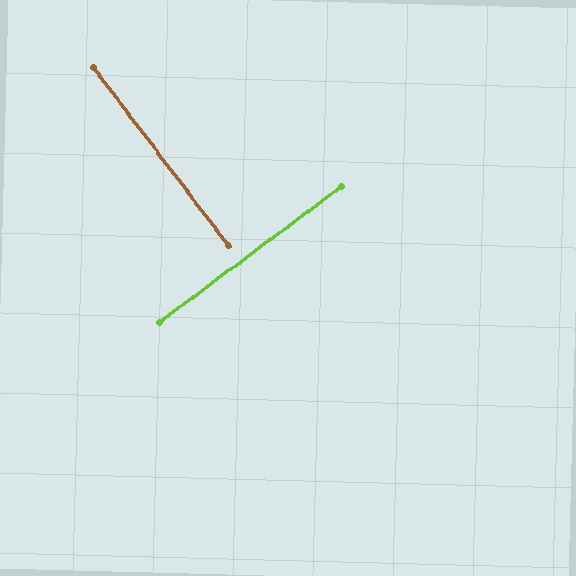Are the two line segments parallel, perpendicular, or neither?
Perpendicular — they meet at approximately 89°.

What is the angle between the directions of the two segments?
Approximately 89 degrees.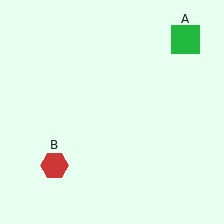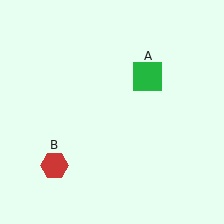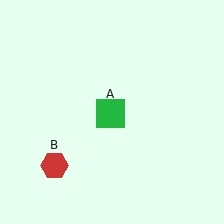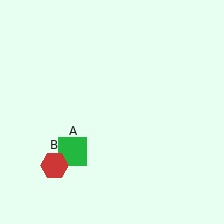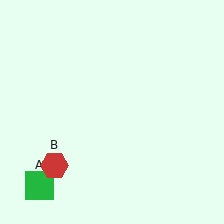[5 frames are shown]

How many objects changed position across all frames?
1 object changed position: green square (object A).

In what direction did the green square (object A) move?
The green square (object A) moved down and to the left.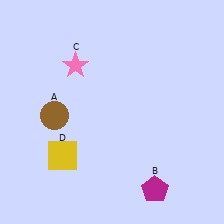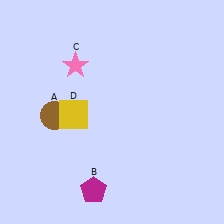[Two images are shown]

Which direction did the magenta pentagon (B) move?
The magenta pentagon (B) moved left.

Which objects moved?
The objects that moved are: the magenta pentagon (B), the yellow square (D).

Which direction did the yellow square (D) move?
The yellow square (D) moved up.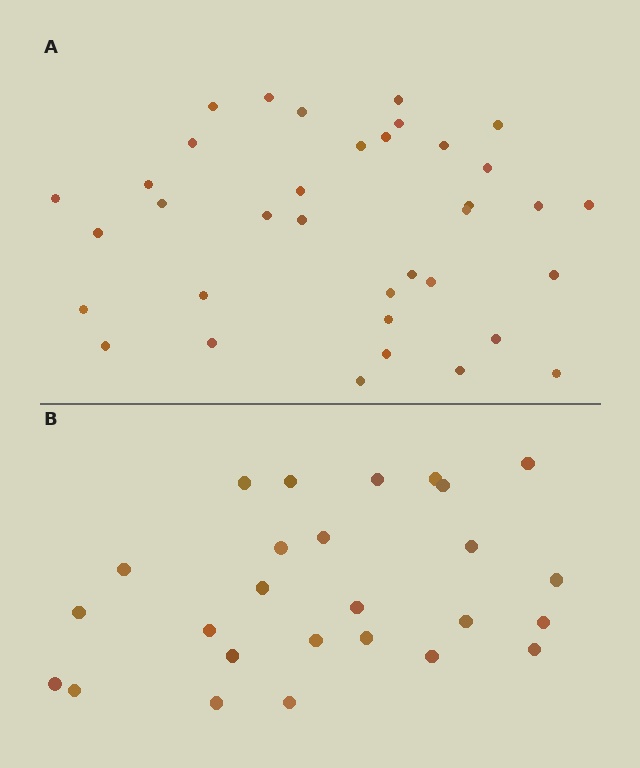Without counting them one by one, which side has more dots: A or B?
Region A (the top region) has more dots.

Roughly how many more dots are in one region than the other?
Region A has roughly 10 or so more dots than region B.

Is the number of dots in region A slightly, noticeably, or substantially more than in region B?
Region A has noticeably more, but not dramatically so. The ratio is roughly 1.4 to 1.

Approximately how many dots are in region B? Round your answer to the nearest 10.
About 30 dots. (The exact count is 26, which rounds to 30.)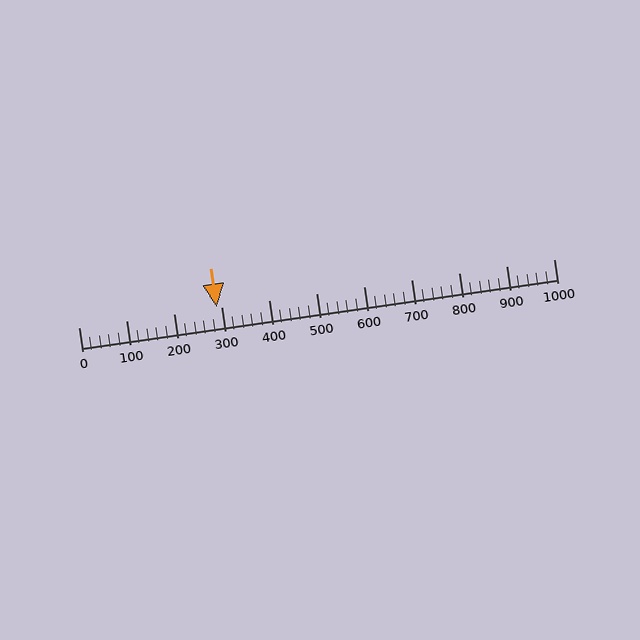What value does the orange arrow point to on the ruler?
The orange arrow points to approximately 290.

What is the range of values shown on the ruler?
The ruler shows values from 0 to 1000.